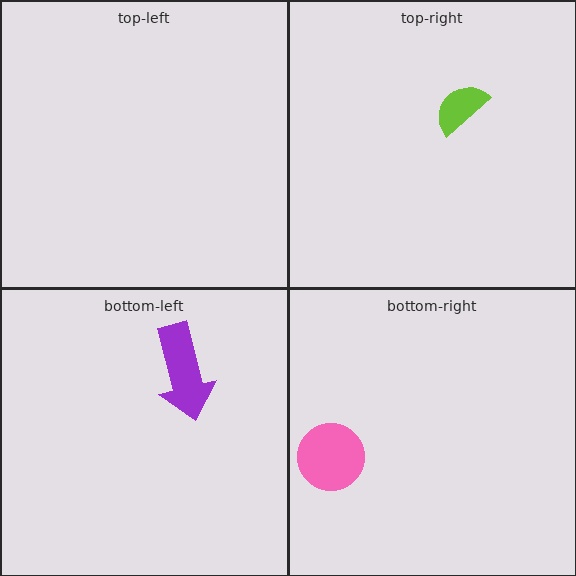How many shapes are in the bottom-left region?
1.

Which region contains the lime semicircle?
The top-right region.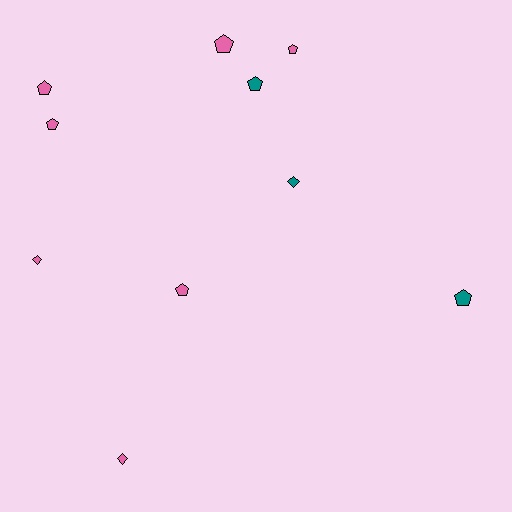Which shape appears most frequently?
Pentagon, with 7 objects.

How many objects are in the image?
There are 10 objects.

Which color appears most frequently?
Pink, with 7 objects.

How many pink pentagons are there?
There are 5 pink pentagons.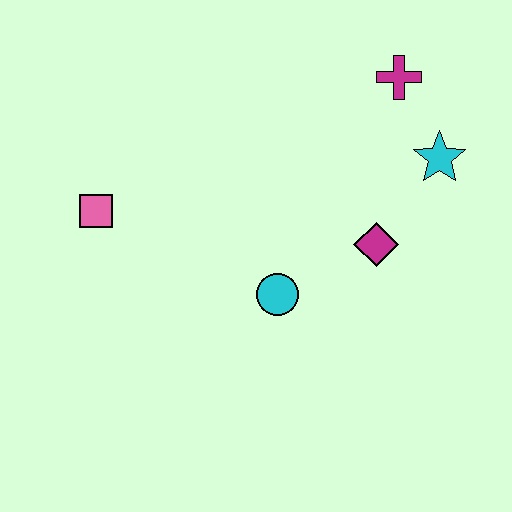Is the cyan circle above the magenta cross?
No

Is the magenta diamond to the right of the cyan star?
No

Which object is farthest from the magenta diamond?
The pink square is farthest from the magenta diamond.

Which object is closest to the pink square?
The cyan circle is closest to the pink square.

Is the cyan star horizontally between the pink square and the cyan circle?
No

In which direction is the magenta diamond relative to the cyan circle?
The magenta diamond is to the right of the cyan circle.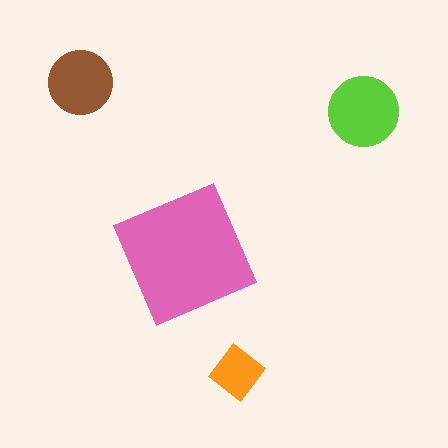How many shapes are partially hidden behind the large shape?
0 shapes are partially hidden.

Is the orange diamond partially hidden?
No, the orange diamond is fully visible.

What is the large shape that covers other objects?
A pink diamond.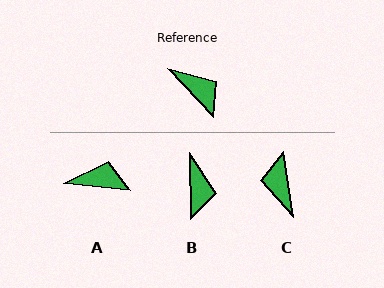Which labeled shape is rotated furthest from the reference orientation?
C, about 147 degrees away.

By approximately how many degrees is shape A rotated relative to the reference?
Approximately 41 degrees counter-clockwise.